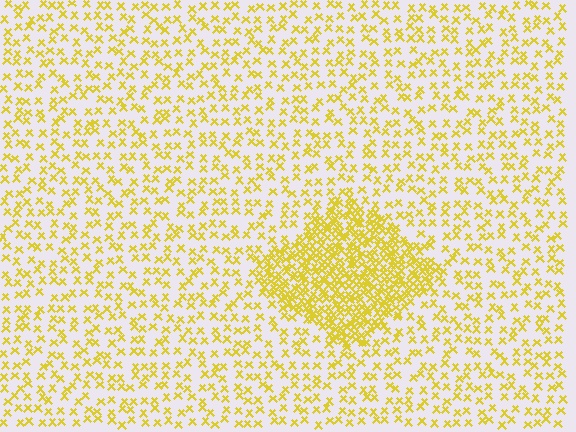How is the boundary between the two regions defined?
The boundary is defined by a change in element density (approximately 2.8x ratio). All elements are the same color, size, and shape.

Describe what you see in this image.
The image contains small yellow elements arranged at two different densities. A diamond-shaped region is visible where the elements are more densely packed than the surrounding area.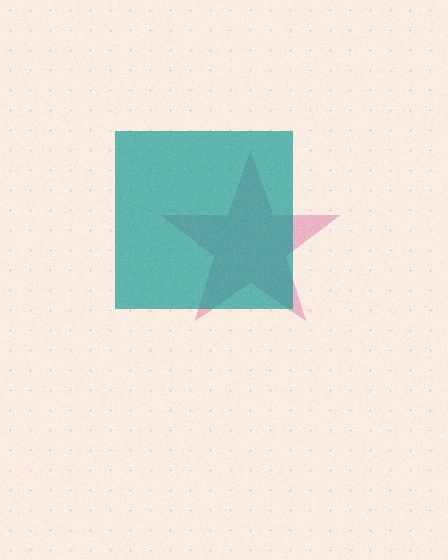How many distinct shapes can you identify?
There are 2 distinct shapes: a pink star, a teal square.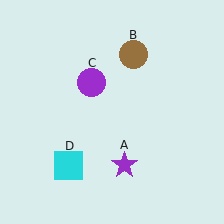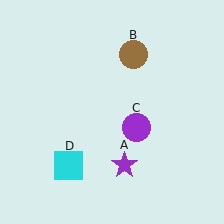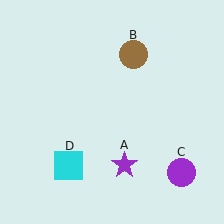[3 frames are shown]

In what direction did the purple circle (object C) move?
The purple circle (object C) moved down and to the right.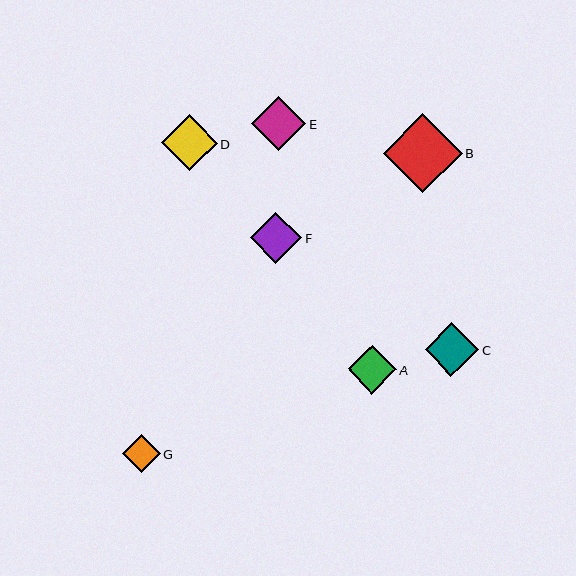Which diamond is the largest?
Diamond B is the largest with a size of approximately 79 pixels.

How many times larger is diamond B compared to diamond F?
Diamond B is approximately 1.5 times the size of diamond F.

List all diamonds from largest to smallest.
From largest to smallest: B, D, E, C, F, A, G.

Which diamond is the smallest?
Diamond G is the smallest with a size of approximately 38 pixels.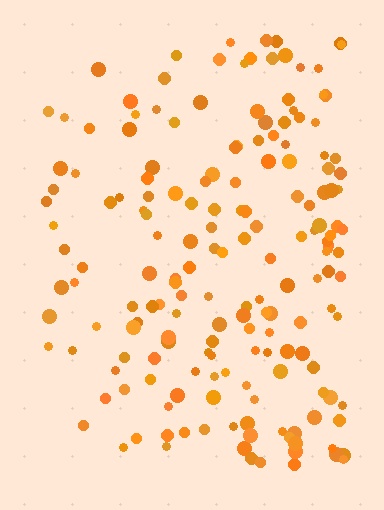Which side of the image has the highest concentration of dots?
The right.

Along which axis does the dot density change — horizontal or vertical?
Horizontal.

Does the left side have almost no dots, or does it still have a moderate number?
Still a moderate number, just noticeably fewer than the right.